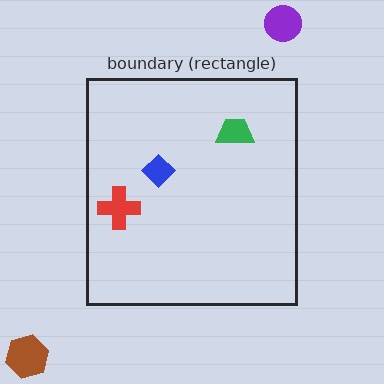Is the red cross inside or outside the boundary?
Inside.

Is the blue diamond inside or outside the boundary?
Inside.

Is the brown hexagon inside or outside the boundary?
Outside.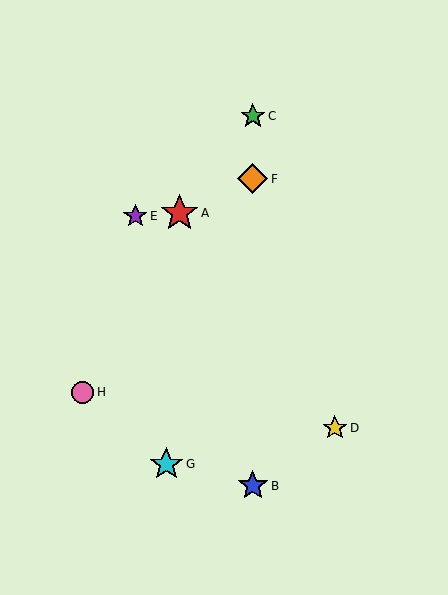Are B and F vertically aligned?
Yes, both are at x≈253.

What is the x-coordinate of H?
Object H is at x≈83.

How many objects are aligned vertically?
3 objects (B, C, F) are aligned vertically.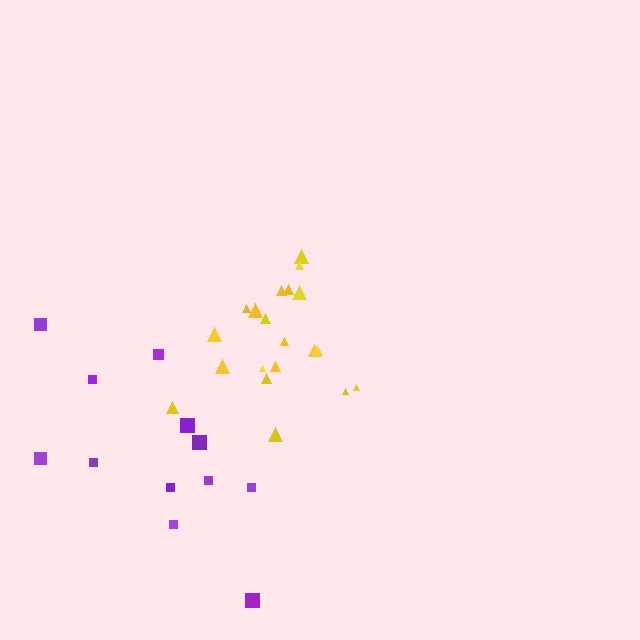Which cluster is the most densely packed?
Yellow.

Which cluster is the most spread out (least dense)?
Purple.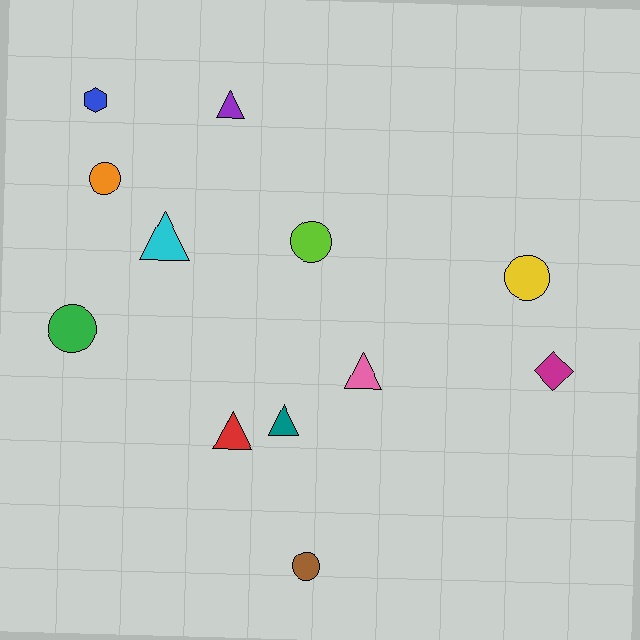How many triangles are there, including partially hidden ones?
There are 5 triangles.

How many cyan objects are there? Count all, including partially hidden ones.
There is 1 cyan object.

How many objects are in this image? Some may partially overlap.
There are 12 objects.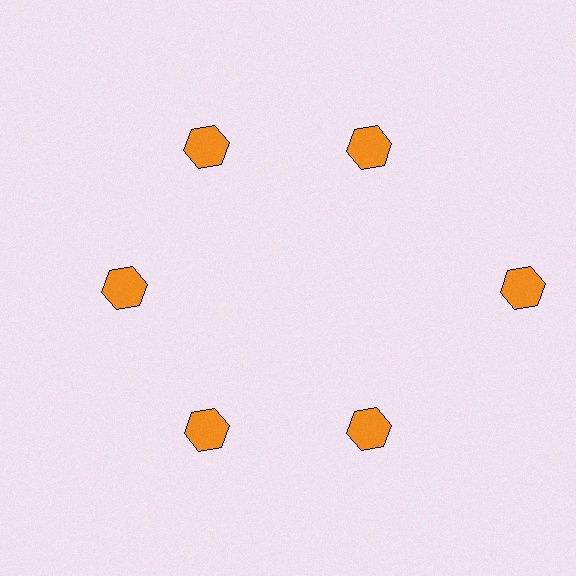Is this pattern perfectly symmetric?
No. The 6 orange hexagons are arranged in a ring, but one element near the 3 o'clock position is pushed outward from the center, breaking the 6-fold rotational symmetry.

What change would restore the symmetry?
The symmetry would be restored by moving it inward, back onto the ring so that all 6 hexagons sit at equal angles and equal distance from the center.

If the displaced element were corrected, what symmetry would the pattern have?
It would have 6-fold rotational symmetry — the pattern would map onto itself every 60 degrees.